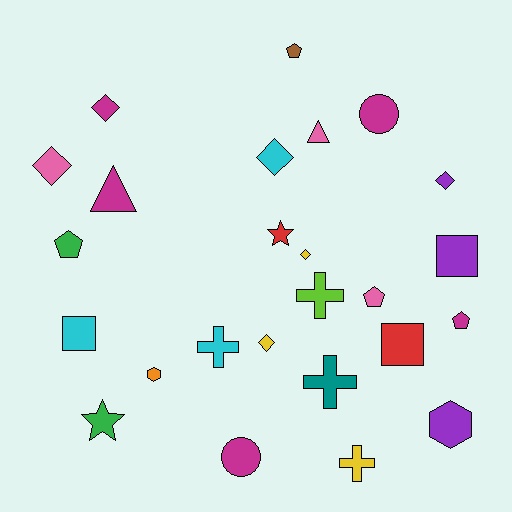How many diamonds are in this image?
There are 6 diamonds.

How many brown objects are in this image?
There is 1 brown object.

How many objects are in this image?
There are 25 objects.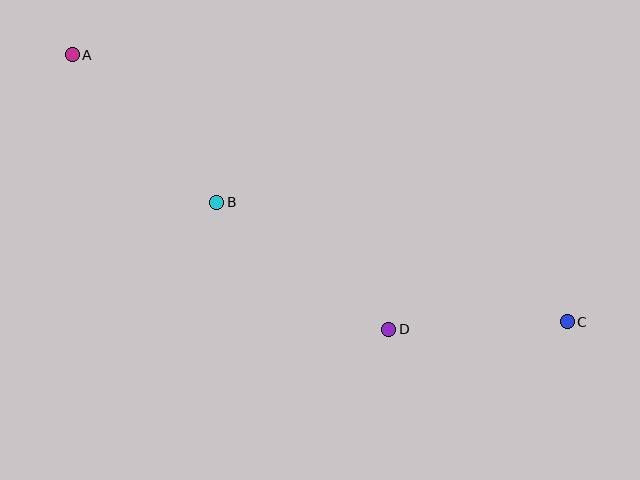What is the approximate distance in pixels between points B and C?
The distance between B and C is approximately 370 pixels.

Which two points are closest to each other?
Points C and D are closest to each other.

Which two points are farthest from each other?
Points A and C are farthest from each other.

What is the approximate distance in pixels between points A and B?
The distance between A and B is approximately 207 pixels.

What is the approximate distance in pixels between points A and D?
The distance between A and D is approximately 419 pixels.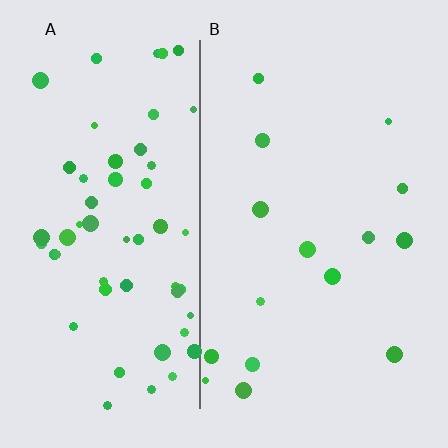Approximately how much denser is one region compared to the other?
Approximately 3.7× — region A over region B.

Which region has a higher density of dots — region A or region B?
A (the left).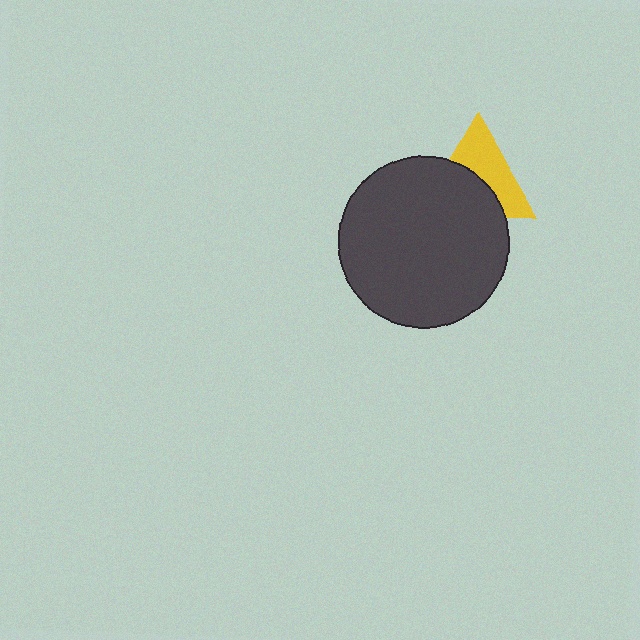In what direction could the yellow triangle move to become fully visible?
The yellow triangle could move up. That would shift it out from behind the dark gray circle entirely.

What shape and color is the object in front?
The object in front is a dark gray circle.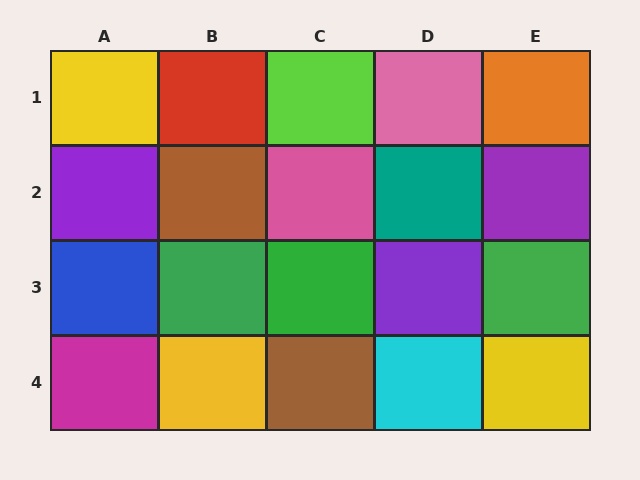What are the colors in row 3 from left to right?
Blue, green, green, purple, green.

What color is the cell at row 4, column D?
Cyan.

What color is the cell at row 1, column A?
Yellow.